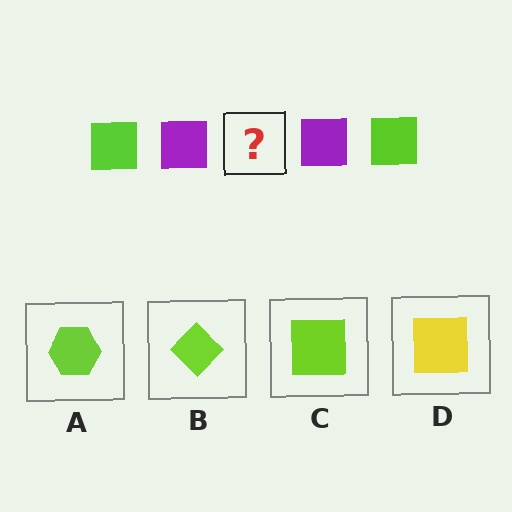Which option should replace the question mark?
Option C.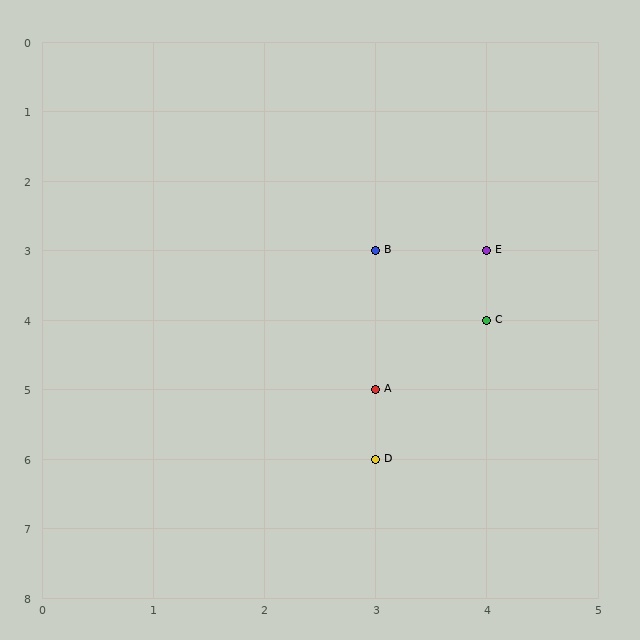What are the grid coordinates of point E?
Point E is at grid coordinates (4, 3).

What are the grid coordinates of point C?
Point C is at grid coordinates (4, 4).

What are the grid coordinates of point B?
Point B is at grid coordinates (3, 3).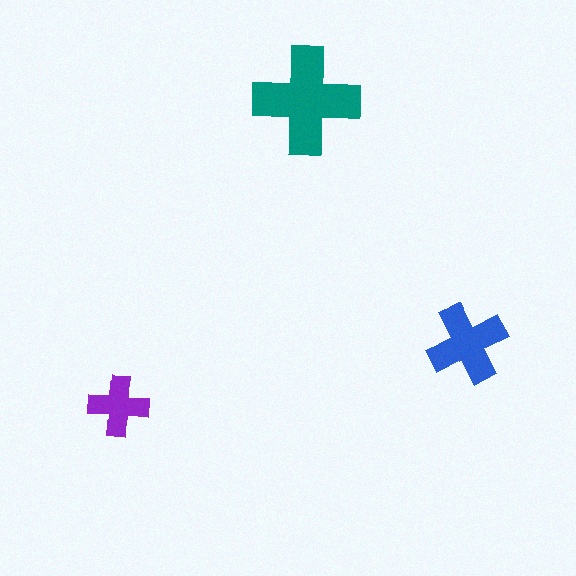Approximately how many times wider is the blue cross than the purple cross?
About 1.5 times wider.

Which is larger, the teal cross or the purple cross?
The teal one.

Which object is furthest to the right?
The blue cross is rightmost.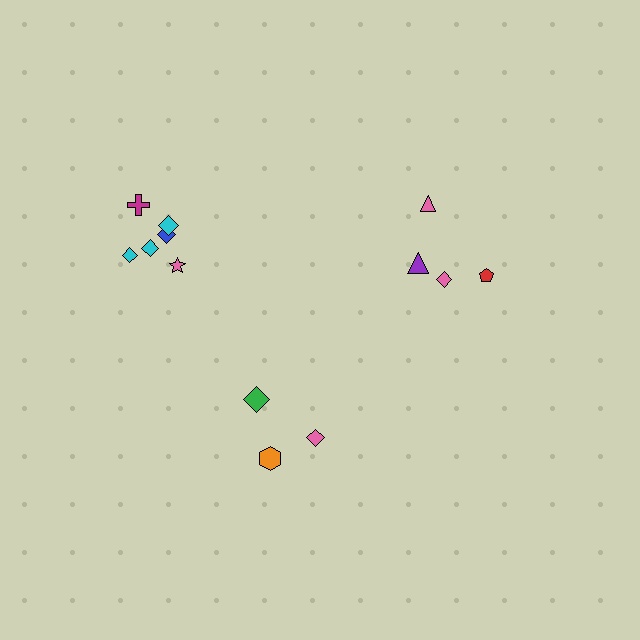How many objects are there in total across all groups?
There are 13 objects.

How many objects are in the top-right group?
There are 4 objects.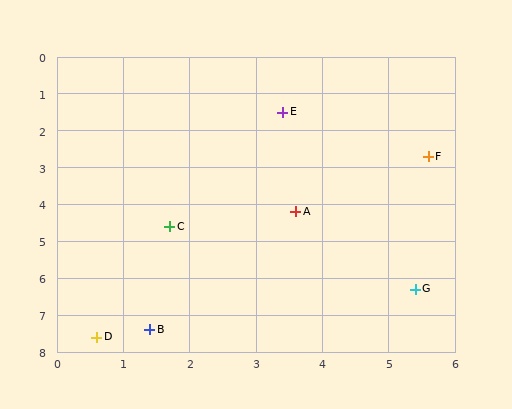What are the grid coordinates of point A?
Point A is at approximately (3.6, 4.2).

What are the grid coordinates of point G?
Point G is at approximately (5.4, 6.3).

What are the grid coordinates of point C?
Point C is at approximately (1.7, 4.6).